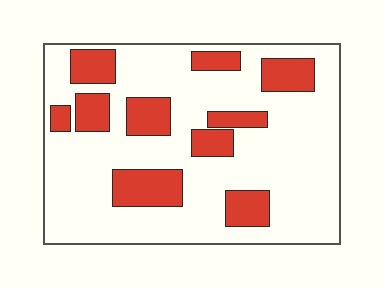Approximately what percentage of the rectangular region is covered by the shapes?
Approximately 25%.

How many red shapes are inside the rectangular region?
10.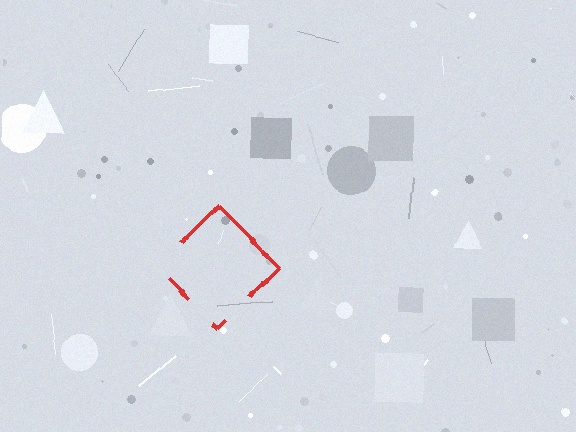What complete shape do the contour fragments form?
The contour fragments form a diamond.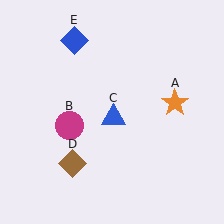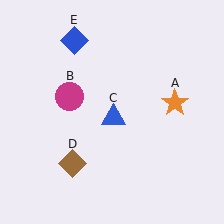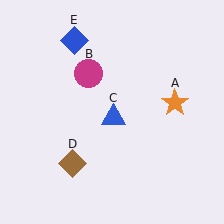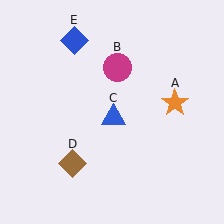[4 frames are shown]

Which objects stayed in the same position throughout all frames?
Orange star (object A) and blue triangle (object C) and brown diamond (object D) and blue diamond (object E) remained stationary.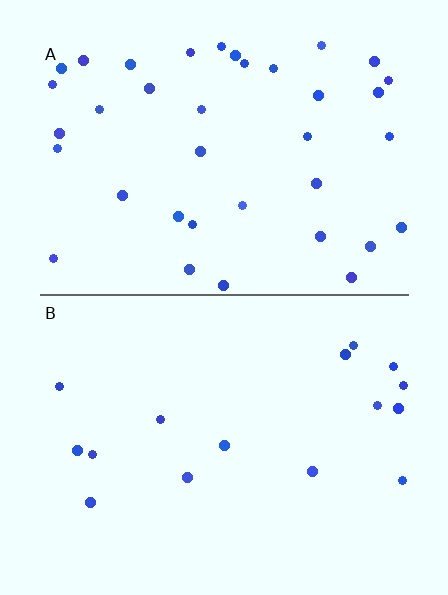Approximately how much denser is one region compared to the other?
Approximately 2.3× — region A over region B.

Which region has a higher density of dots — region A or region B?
A (the top).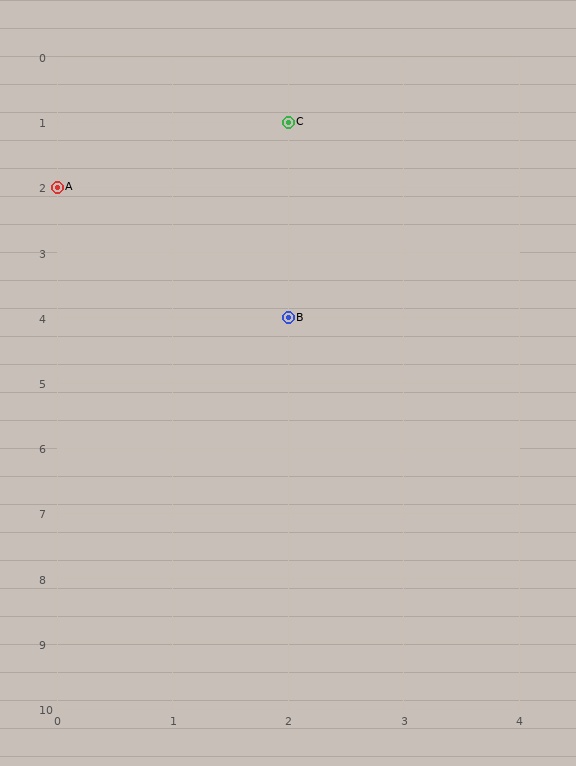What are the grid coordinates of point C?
Point C is at grid coordinates (2, 1).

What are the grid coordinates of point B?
Point B is at grid coordinates (2, 4).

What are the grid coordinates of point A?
Point A is at grid coordinates (0, 2).